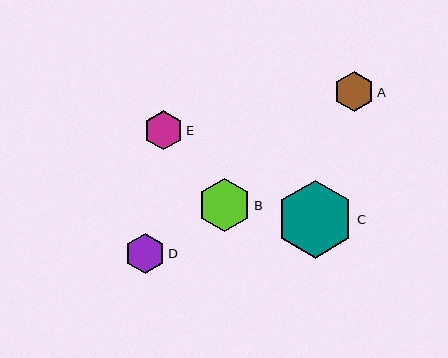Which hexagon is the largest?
Hexagon C is the largest with a size of approximately 78 pixels.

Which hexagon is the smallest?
Hexagon E is the smallest with a size of approximately 39 pixels.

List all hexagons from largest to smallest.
From largest to smallest: C, B, A, D, E.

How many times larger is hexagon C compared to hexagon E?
Hexagon C is approximately 2.0 times the size of hexagon E.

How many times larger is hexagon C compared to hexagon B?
Hexagon C is approximately 1.5 times the size of hexagon B.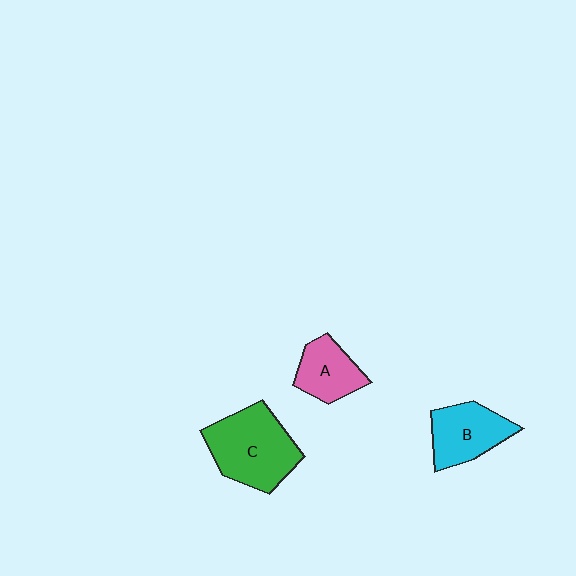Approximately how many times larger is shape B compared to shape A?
Approximately 1.2 times.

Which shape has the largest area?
Shape C (green).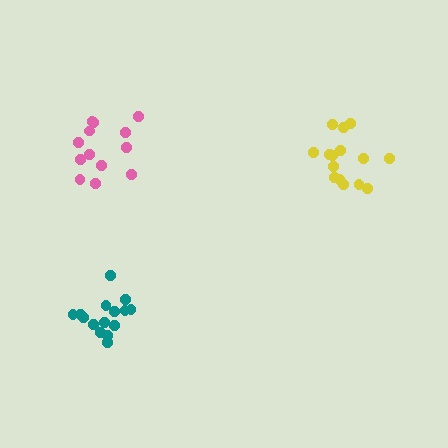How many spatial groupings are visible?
There are 3 spatial groupings.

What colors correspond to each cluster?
The clusters are colored: yellow, pink, teal.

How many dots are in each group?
Group 1: 15 dots, Group 2: 13 dots, Group 3: 15 dots (43 total).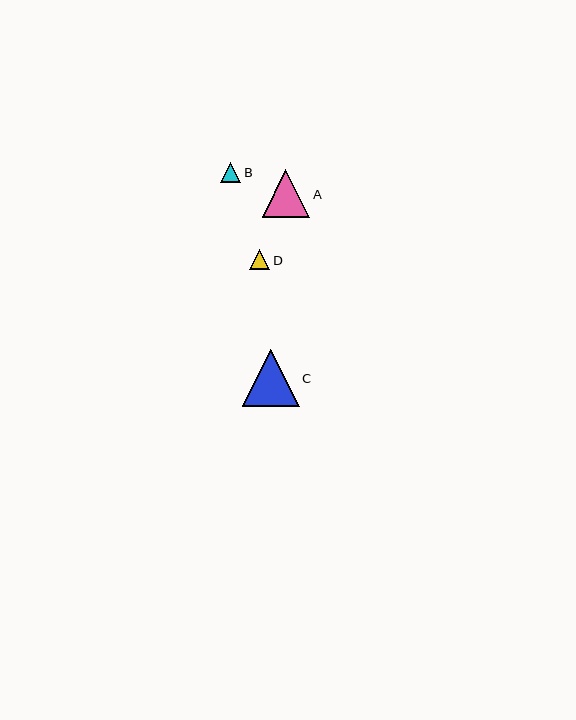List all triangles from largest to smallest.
From largest to smallest: C, A, D, B.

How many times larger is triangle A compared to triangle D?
Triangle A is approximately 2.3 times the size of triangle D.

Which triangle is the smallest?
Triangle B is the smallest with a size of approximately 20 pixels.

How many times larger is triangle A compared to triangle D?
Triangle A is approximately 2.3 times the size of triangle D.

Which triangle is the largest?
Triangle C is the largest with a size of approximately 57 pixels.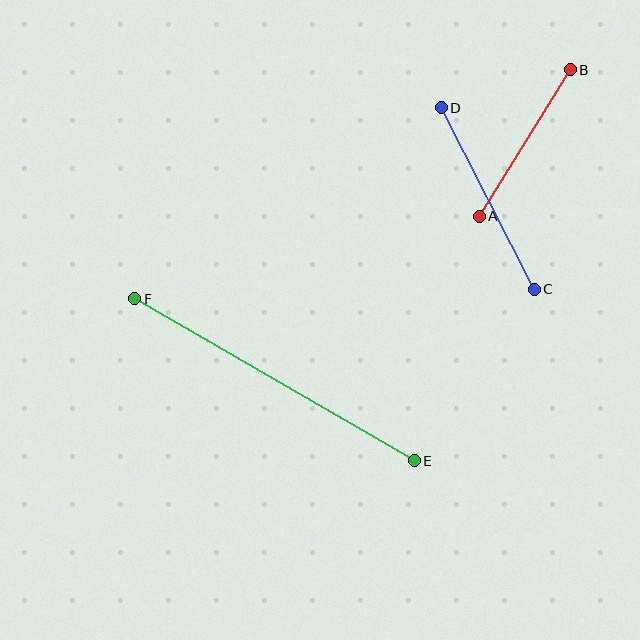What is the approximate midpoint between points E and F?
The midpoint is at approximately (274, 380) pixels.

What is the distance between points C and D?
The distance is approximately 204 pixels.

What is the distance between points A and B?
The distance is approximately 172 pixels.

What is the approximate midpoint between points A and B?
The midpoint is at approximately (525, 143) pixels.